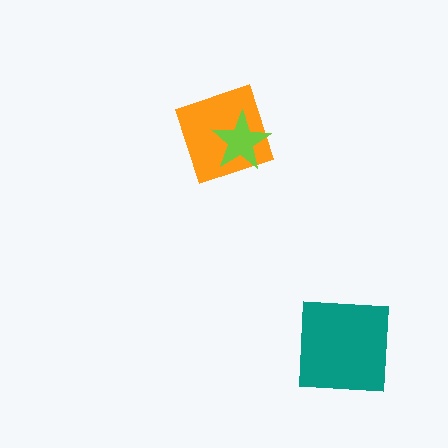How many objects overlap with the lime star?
1 object overlaps with the lime star.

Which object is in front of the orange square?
The lime star is in front of the orange square.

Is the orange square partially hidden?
Yes, it is partially covered by another shape.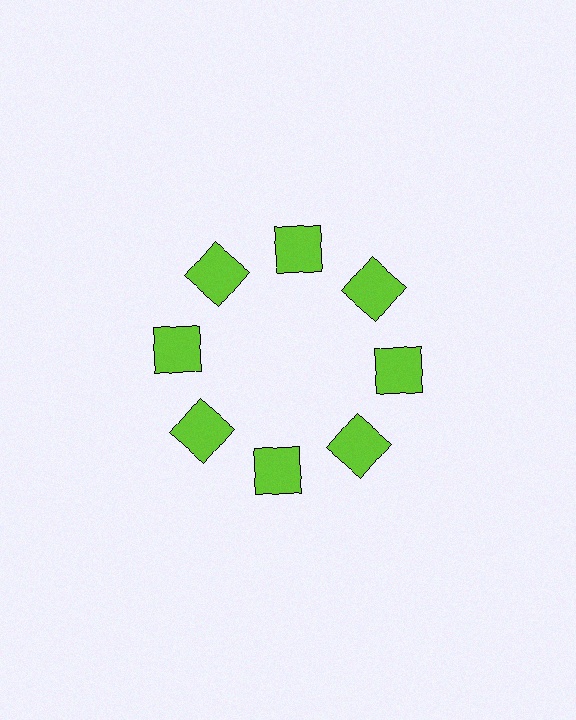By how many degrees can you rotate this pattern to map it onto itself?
The pattern maps onto itself every 45 degrees of rotation.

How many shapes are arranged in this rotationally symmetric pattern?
There are 8 shapes, arranged in 8 groups of 1.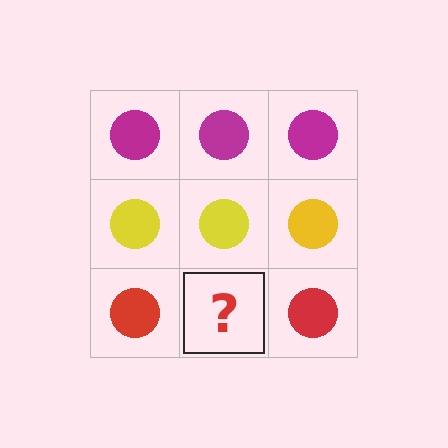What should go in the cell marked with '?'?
The missing cell should contain a red circle.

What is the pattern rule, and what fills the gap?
The rule is that each row has a consistent color. The gap should be filled with a red circle.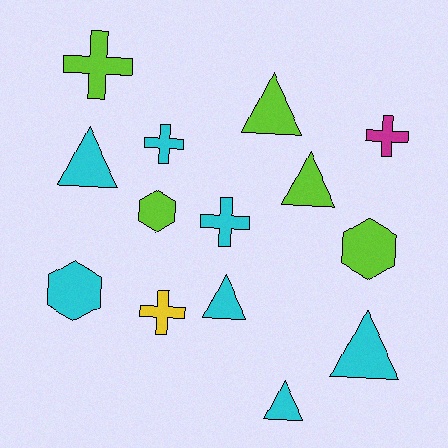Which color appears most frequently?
Cyan, with 7 objects.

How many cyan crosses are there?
There are 2 cyan crosses.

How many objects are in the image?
There are 14 objects.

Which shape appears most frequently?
Triangle, with 6 objects.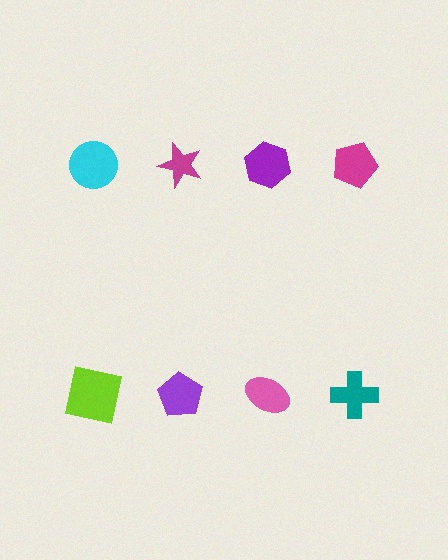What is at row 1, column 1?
A cyan circle.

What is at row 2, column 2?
A purple pentagon.